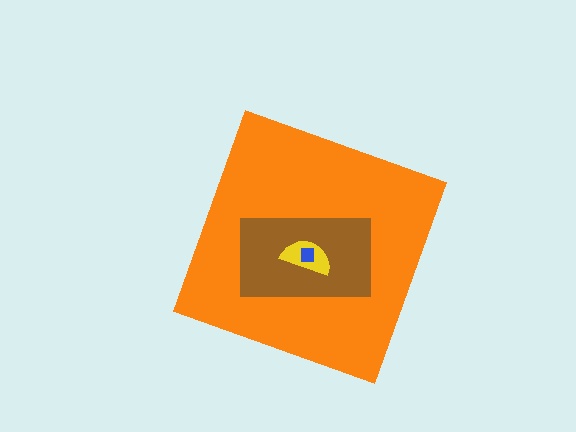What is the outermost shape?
The orange diamond.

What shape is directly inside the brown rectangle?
The yellow semicircle.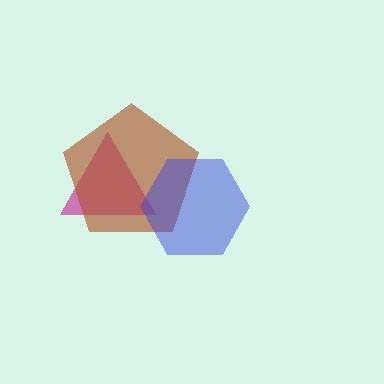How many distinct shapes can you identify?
There are 3 distinct shapes: a magenta triangle, a brown pentagon, a blue hexagon.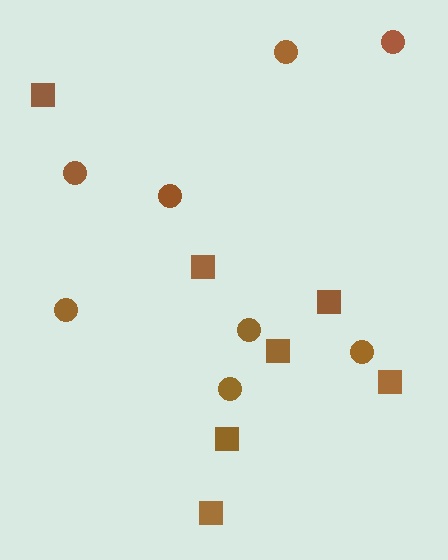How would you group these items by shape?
There are 2 groups: one group of circles (8) and one group of squares (7).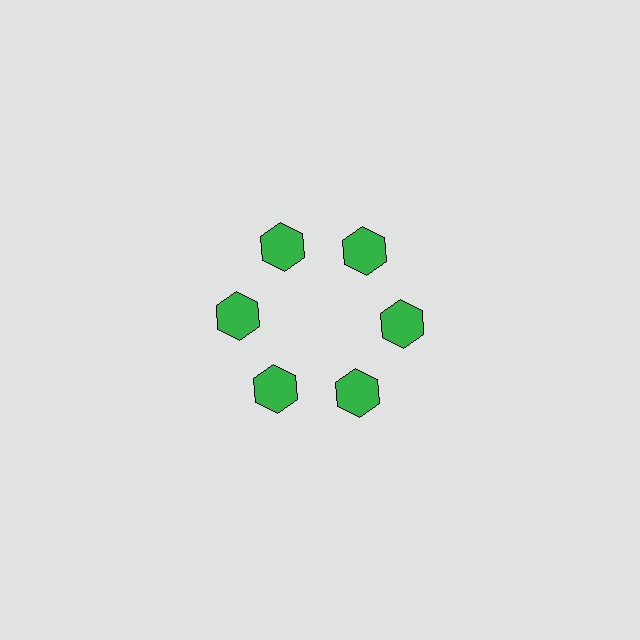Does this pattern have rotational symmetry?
Yes, this pattern has 6-fold rotational symmetry. It looks the same after rotating 60 degrees around the center.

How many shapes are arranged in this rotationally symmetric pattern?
There are 6 shapes, arranged in 6 groups of 1.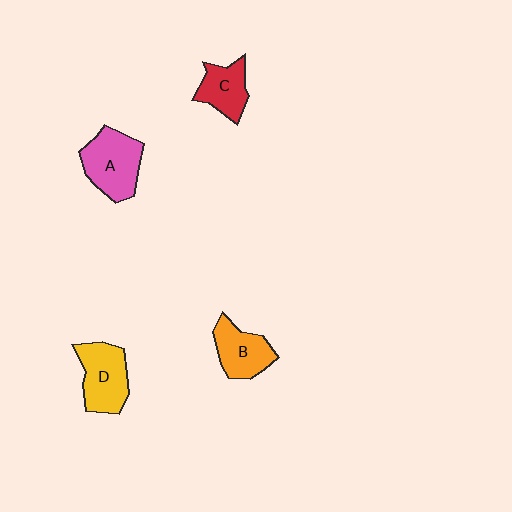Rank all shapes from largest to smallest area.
From largest to smallest: A (pink), D (yellow), B (orange), C (red).